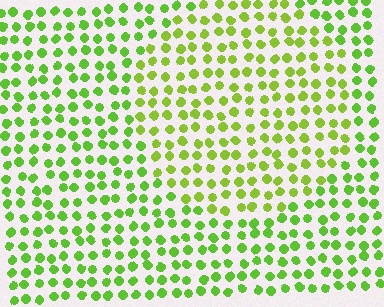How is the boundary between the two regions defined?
The boundary is defined purely by a slight shift in hue (about 19 degrees). Spacing, size, and orientation are identical on both sides.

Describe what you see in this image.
The image is filled with small lime elements in a uniform arrangement. A circle-shaped region is visible where the elements are tinted to a slightly different hue, forming a subtle color boundary.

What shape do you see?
I see a circle.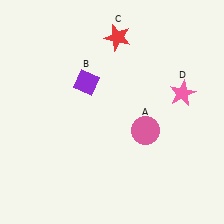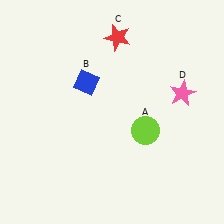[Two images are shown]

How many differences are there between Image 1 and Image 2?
There are 2 differences between the two images.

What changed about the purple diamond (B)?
In Image 1, B is purple. In Image 2, it changed to blue.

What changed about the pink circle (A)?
In Image 1, A is pink. In Image 2, it changed to lime.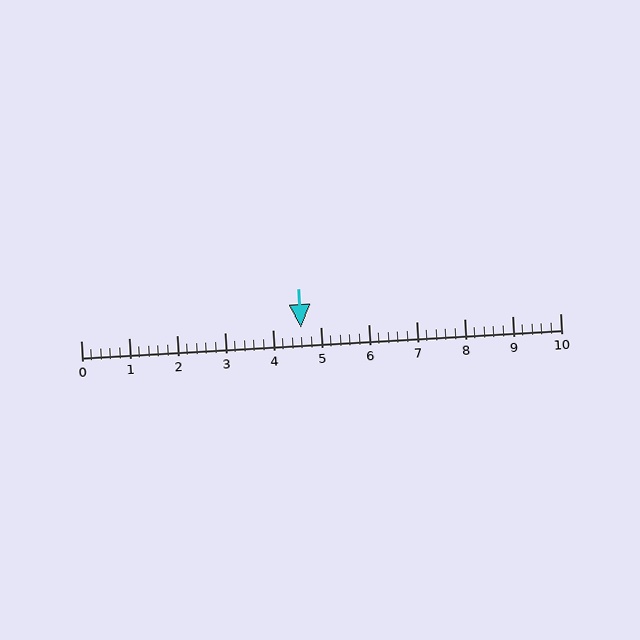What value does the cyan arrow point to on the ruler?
The cyan arrow points to approximately 4.6.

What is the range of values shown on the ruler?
The ruler shows values from 0 to 10.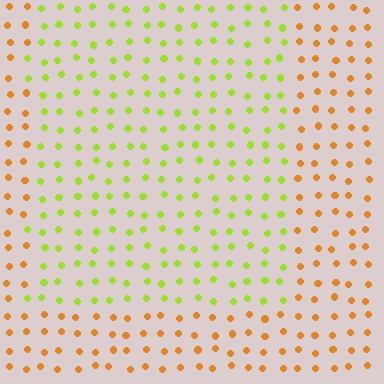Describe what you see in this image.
The image is filled with small orange elements in a uniform arrangement. A rectangle-shaped region is visible where the elements are tinted to a slightly different hue, forming a subtle color boundary.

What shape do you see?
I see a rectangle.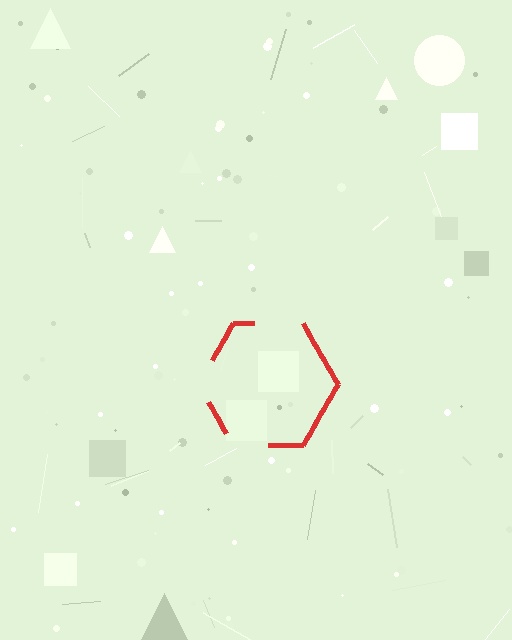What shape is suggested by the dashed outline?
The dashed outline suggests a hexagon.